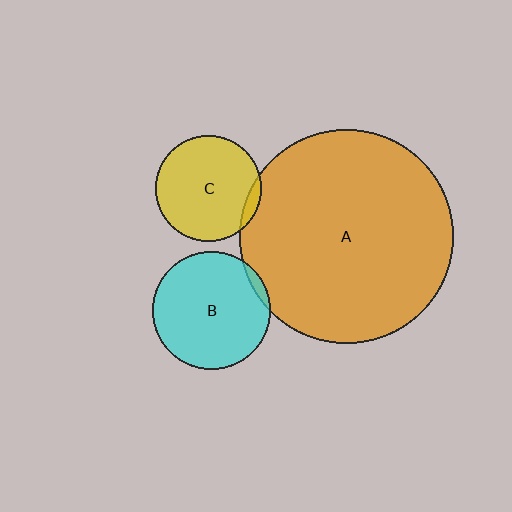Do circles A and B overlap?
Yes.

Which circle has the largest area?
Circle A (orange).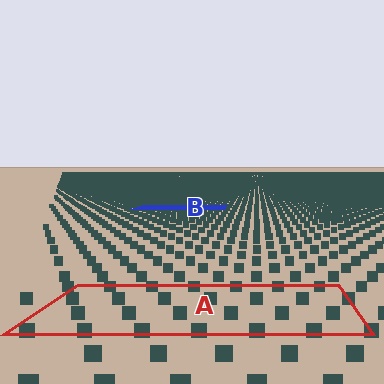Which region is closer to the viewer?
Region A is closer. The texture elements there are larger and more spread out.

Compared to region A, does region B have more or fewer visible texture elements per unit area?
Region B has more texture elements per unit area — they are packed more densely because it is farther away.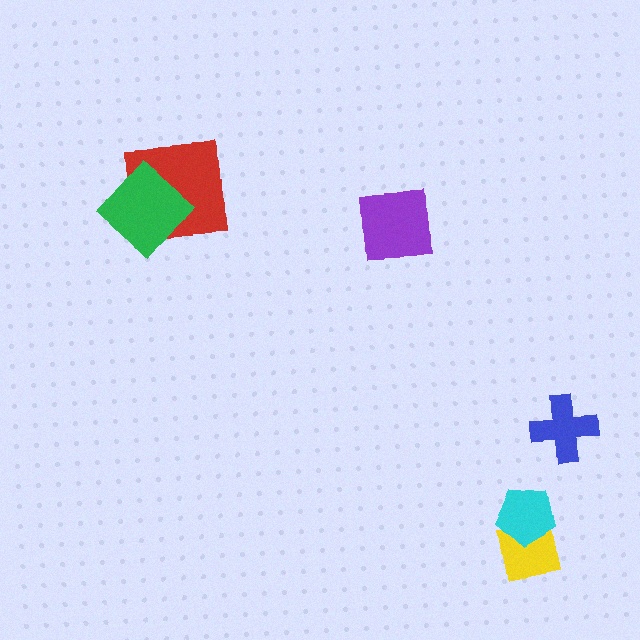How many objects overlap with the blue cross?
0 objects overlap with the blue cross.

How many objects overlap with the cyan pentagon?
1 object overlaps with the cyan pentagon.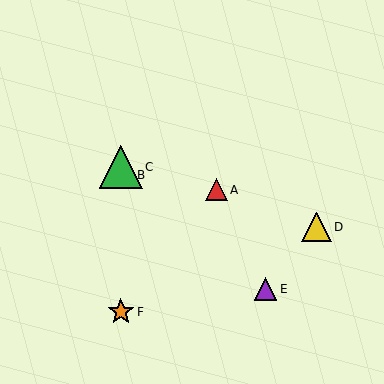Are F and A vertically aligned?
No, F is at x≈121 and A is at x≈216.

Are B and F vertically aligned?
Yes, both are at x≈121.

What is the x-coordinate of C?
Object C is at x≈121.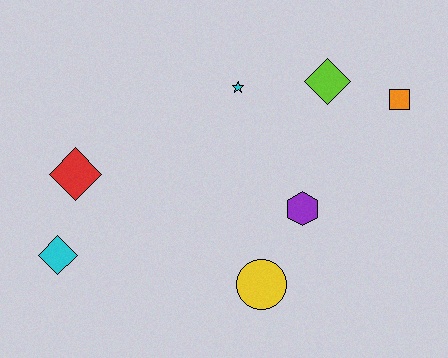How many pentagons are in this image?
There are no pentagons.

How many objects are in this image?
There are 7 objects.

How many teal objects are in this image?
There are no teal objects.